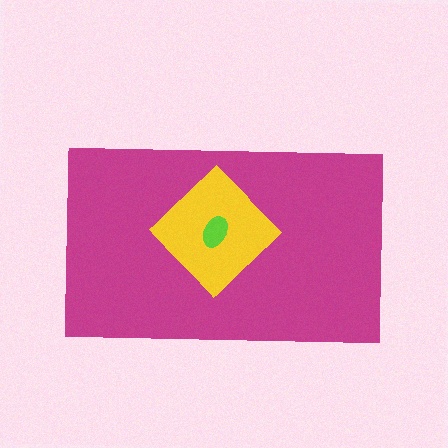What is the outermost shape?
The magenta rectangle.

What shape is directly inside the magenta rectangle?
The yellow diamond.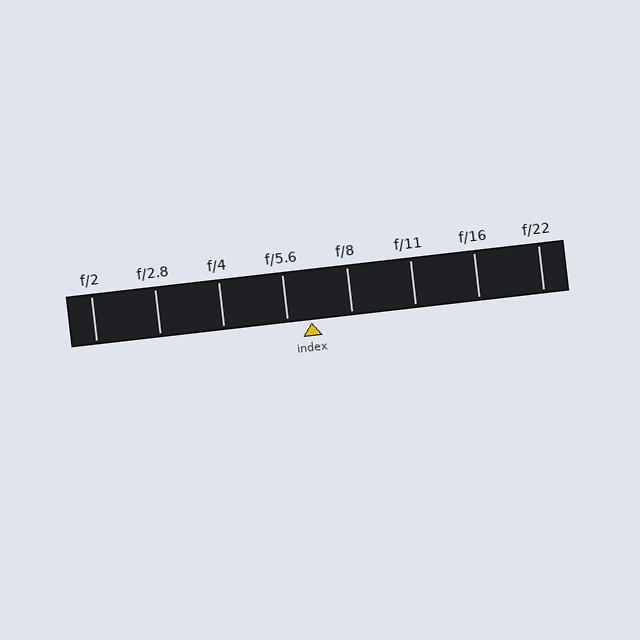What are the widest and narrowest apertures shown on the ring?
The widest aperture shown is f/2 and the narrowest is f/22.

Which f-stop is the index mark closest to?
The index mark is closest to f/5.6.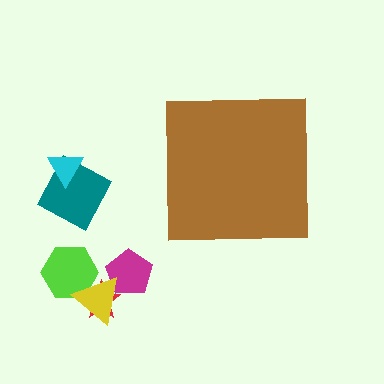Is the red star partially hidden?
No, the red star is fully visible.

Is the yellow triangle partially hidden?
No, the yellow triangle is fully visible.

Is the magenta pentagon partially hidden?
No, the magenta pentagon is fully visible.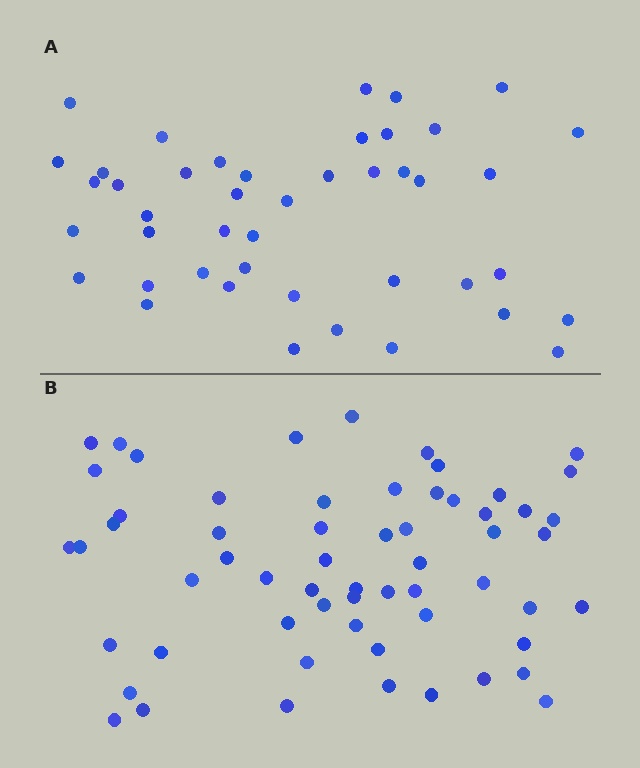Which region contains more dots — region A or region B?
Region B (the bottom region) has more dots.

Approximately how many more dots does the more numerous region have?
Region B has approximately 15 more dots than region A.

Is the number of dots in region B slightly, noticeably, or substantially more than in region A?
Region B has noticeably more, but not dramatically so. The ratio is roughly 1.4 to 1.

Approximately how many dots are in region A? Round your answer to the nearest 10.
About 40 dots. (The exact count is 44, which rounds to 40.)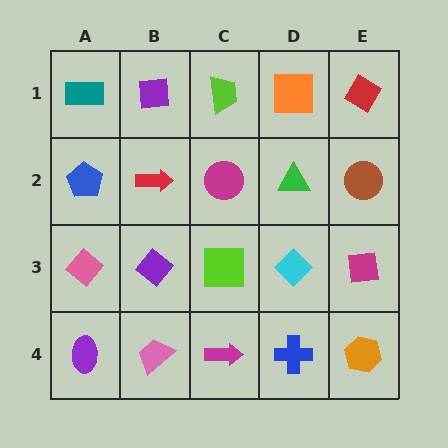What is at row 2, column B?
A red arrow.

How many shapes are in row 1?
5 shapes.